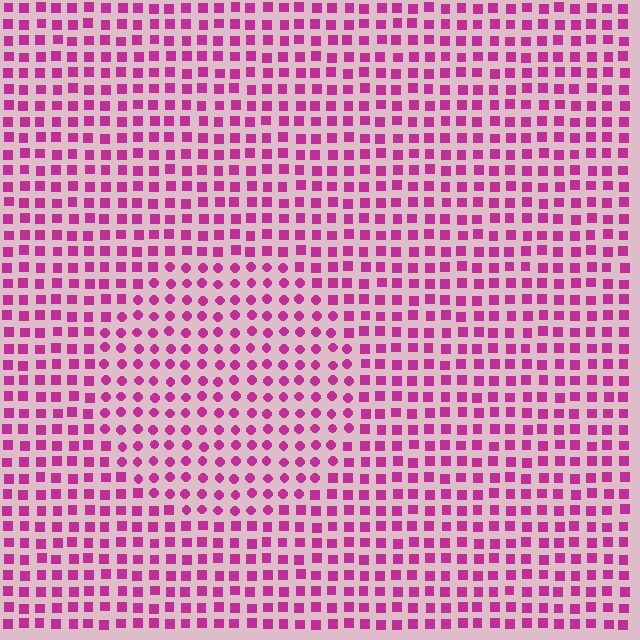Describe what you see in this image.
The image is filled with small magenta elements arranged in a uniform grid. A circle-shaped region contains circles, while the surrounding area contains squares. The boundary is defined purely by the change in element shape.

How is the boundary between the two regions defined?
The boundary is defined by a change in element shape: circles inside vs. squares outside. All elements share the same color and spacing.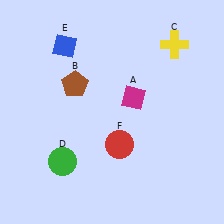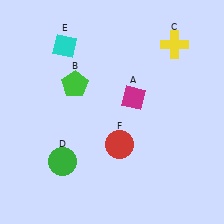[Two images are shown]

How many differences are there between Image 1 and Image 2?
There are 2 differences between the two images.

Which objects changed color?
B changed from brown to green. E changed from blue to cyan.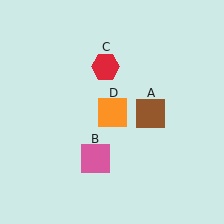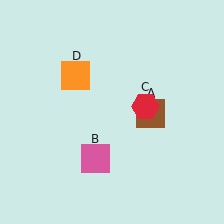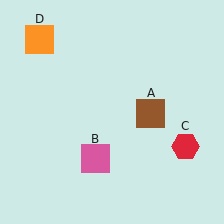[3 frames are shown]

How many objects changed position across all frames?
2 objects changed position: red hexagon (object C), orange square (object D).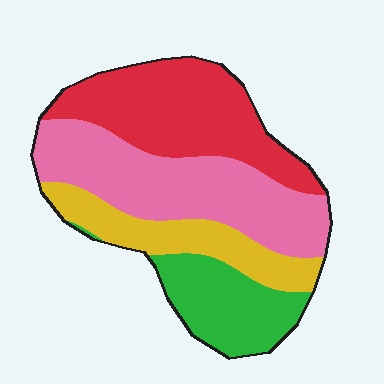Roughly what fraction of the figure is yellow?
Yellow covers about 15% of the figure.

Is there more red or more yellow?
Red.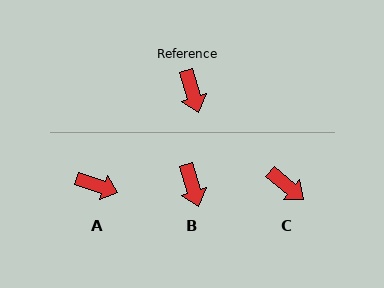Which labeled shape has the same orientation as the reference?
B.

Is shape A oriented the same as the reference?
No, it is off by about 55 degrees.